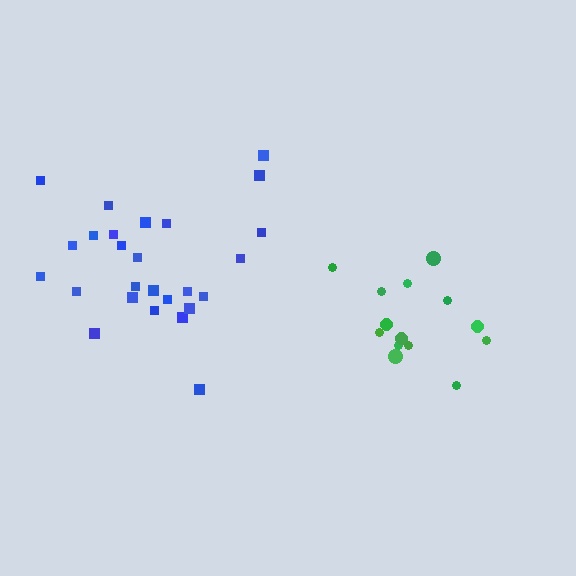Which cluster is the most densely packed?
Green.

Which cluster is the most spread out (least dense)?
Blue.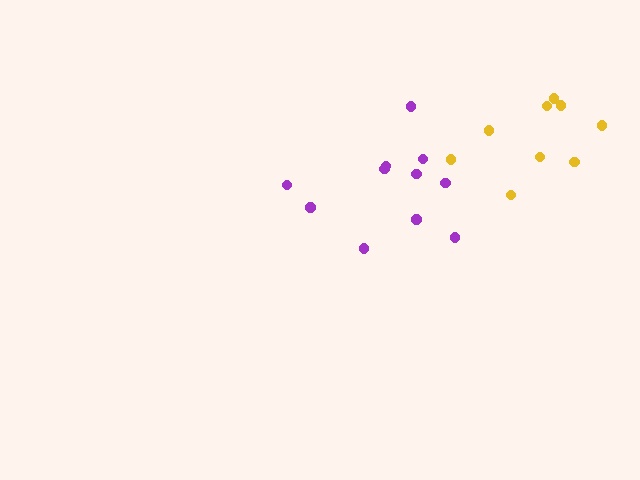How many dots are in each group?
Group 1: 9 dots, Group 2: 11 dots (20 total).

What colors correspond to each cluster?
The clusters are colored: yellow, purple.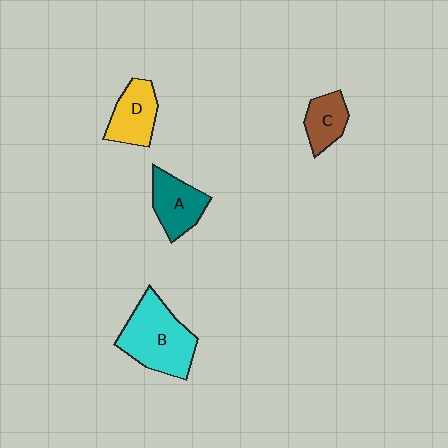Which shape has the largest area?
Shape B (cyan).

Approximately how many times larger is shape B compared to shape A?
Approximately 1.6 times.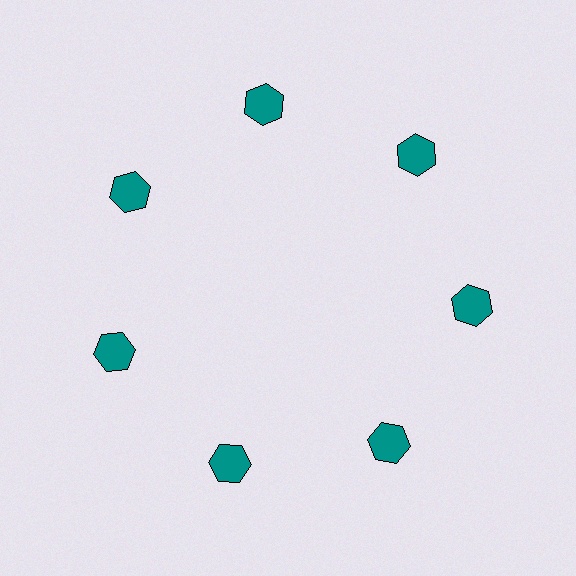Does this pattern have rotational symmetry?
Yes, this pattern has 7-fold rotational symmetry. It looks the same after rotating 51 degrees around the center.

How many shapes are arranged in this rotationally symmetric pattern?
There are 7 shapes, arranged in 7 groups of 1.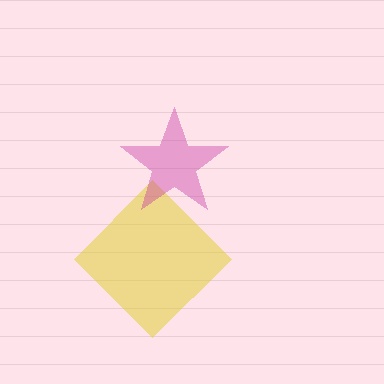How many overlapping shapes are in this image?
There are 2 overlapping shapes in the image.